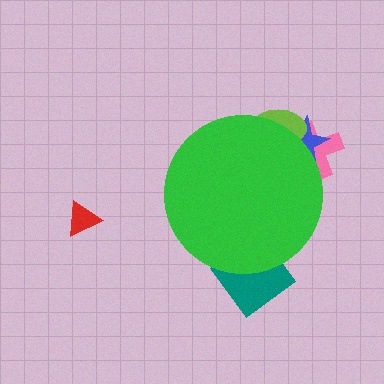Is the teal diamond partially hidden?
Yes, the teal diamond is partially hidden behind the green circle.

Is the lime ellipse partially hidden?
Yes, the lime ellipse is partially hidden behind the green circle.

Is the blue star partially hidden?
Yes, the blue star is partially hidden behind the green circle.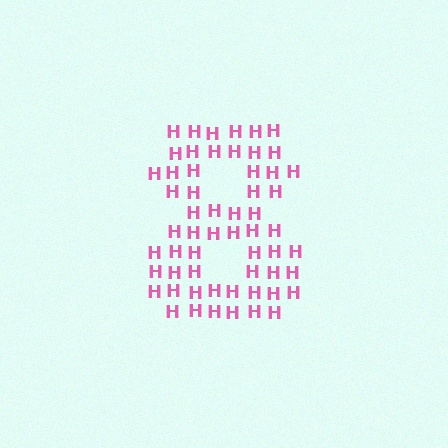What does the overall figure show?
The overall figure shows the digit 8.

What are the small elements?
The small elements are letter H's.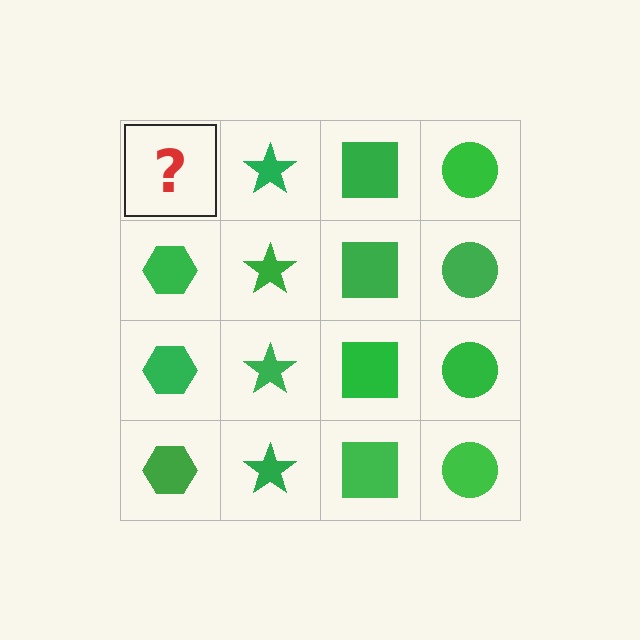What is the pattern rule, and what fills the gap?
The rule is that each column has a consistent shape. The gap should be filled with a green hexagon.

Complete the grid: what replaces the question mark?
The question mark should be replaced with a green hexagon.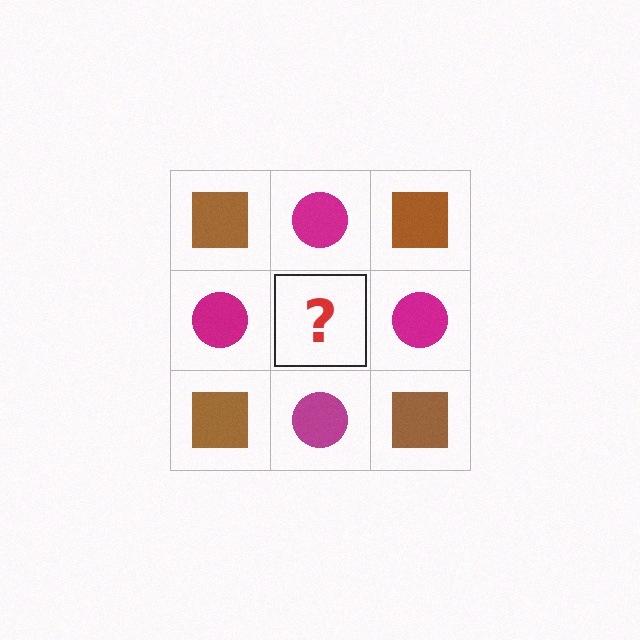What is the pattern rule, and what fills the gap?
The rule is that it alternates brown square and magenta circle in a checkerboard pattern. The gap should be filled with a brown square.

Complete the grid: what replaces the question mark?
The question mark should be replaced with a brown square.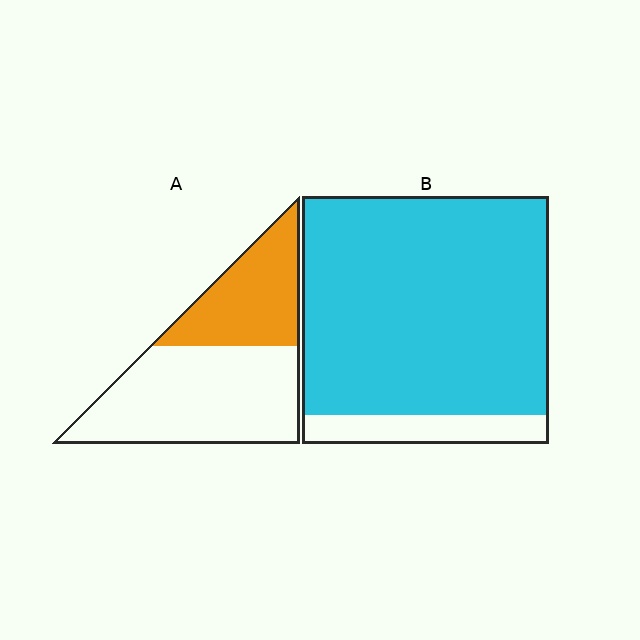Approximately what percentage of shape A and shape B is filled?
A is approximately 35% and B is approximately 90%.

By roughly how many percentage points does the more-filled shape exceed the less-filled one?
By roughly 50 percentage points (B over A).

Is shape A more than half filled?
No.